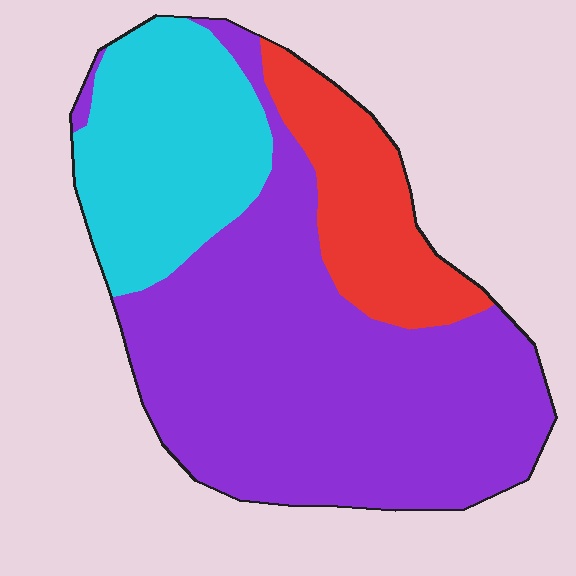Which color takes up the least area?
Red, at roughly 15%.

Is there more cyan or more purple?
Purple.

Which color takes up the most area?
Purple, at roughly 60%.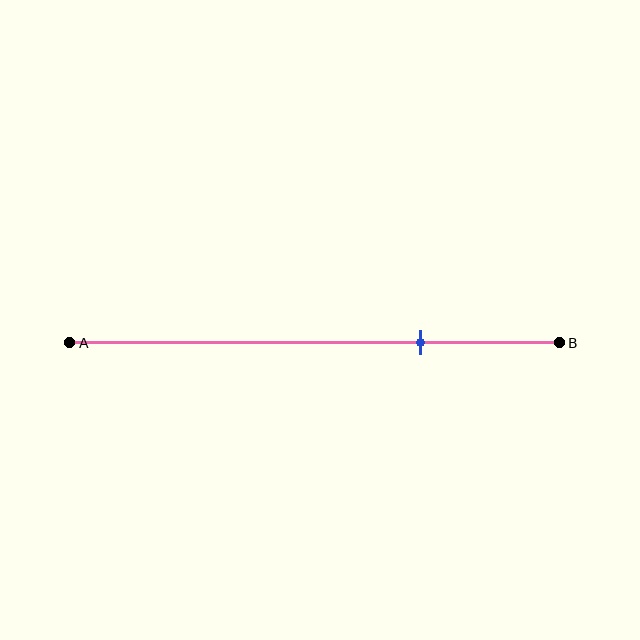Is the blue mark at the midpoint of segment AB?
No, the mark is at about 70% from A, not at the 50% midpoint.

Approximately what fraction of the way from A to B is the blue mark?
The blue mark is approximately 70% of the way from A to B.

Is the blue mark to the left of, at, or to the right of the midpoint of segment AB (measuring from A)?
The blue mark is to the right of the midpoint of segment AB.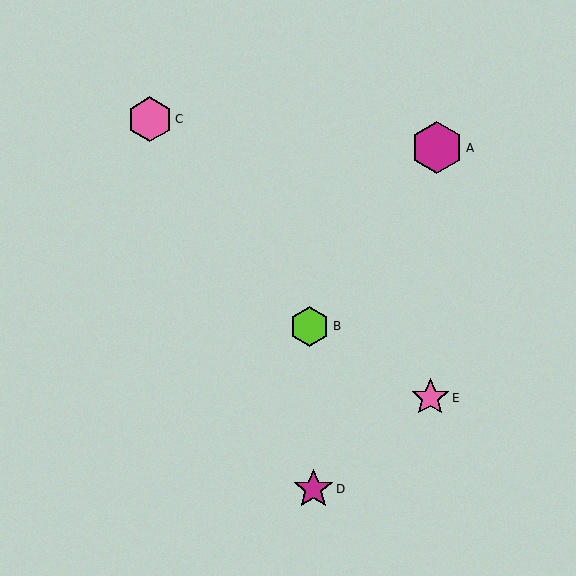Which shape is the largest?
The magenta hexagon (labeled A) is the largest.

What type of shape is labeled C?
Shape C is a pink hexagon.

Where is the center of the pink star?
The center of the pink star is at (430, 398).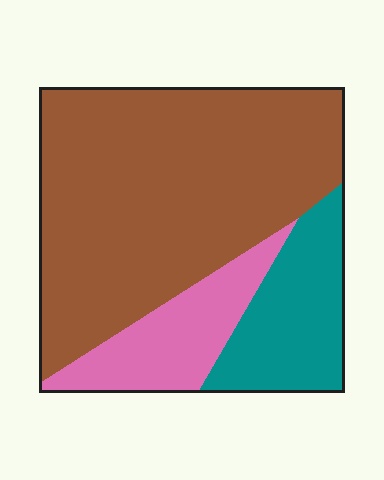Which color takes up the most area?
Brown, at roughly 65%.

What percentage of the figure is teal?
Teal takes up about one fifth (1/5) of the figure.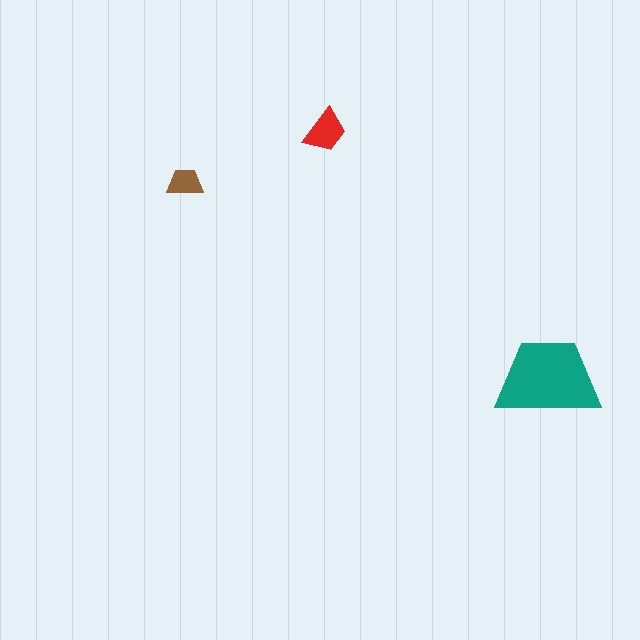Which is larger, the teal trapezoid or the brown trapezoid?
The teal one.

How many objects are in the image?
There are 3 objects in the image.